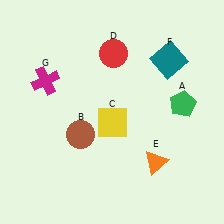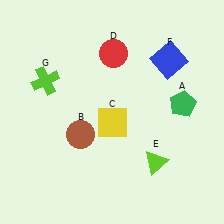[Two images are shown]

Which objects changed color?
E changed from orange to lime. F changed from teal to blue. G changed from magenta to lime.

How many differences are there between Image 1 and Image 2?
There are 3 differences between the two images.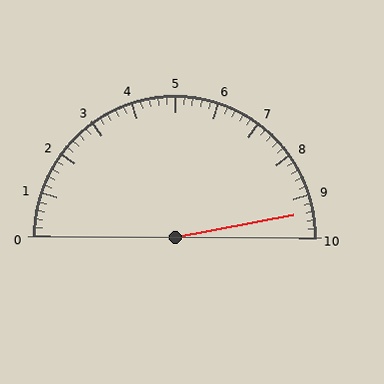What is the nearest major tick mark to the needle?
The nearest major tick mark is 9.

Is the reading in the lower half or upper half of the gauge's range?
The reading is in the upper half of the range (0 to 10).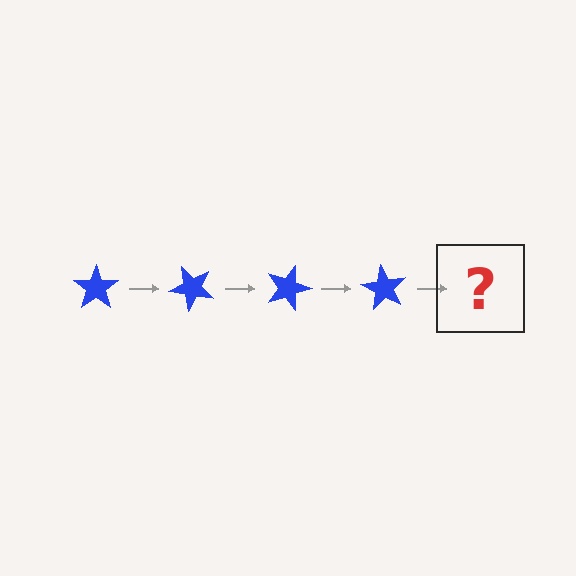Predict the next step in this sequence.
The next step is a blue star rotated 180 degrees.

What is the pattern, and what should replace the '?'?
The pattern is that the star rotates 45 degrees each step. The '?' should be a blue star rotated 180 degrees.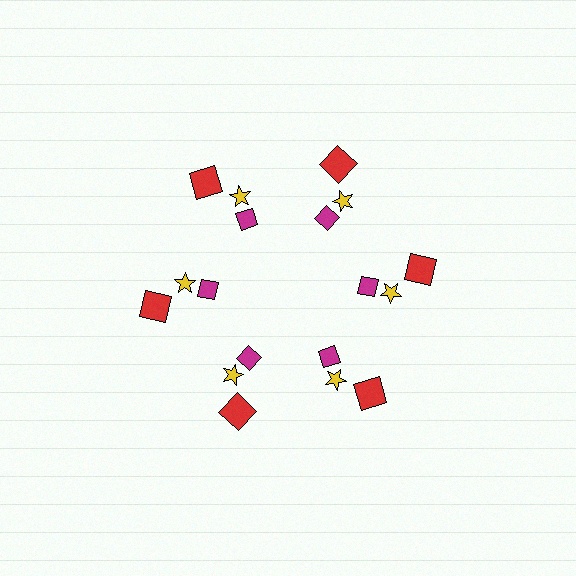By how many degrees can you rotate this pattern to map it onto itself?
The pattern maps onto itself every 60 degrees of rotation.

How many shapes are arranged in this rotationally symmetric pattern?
There are 18 shapes, arranged in 6 groups of 3.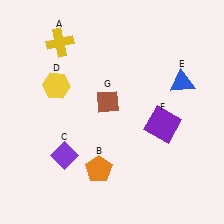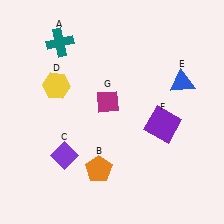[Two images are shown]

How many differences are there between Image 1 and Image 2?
There are 2 differences between the two images.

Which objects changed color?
A changed from yellow to teal. G changed from brown to magenta.